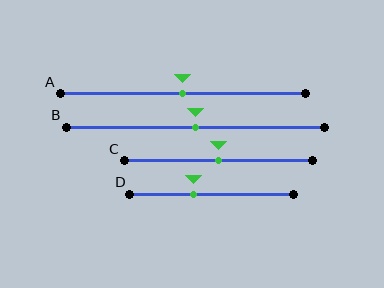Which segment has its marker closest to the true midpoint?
Segment A has its marker closest to the true midpoint.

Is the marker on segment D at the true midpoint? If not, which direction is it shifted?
No, the marker on segment D is shifted to the left by about 11% of the segment length.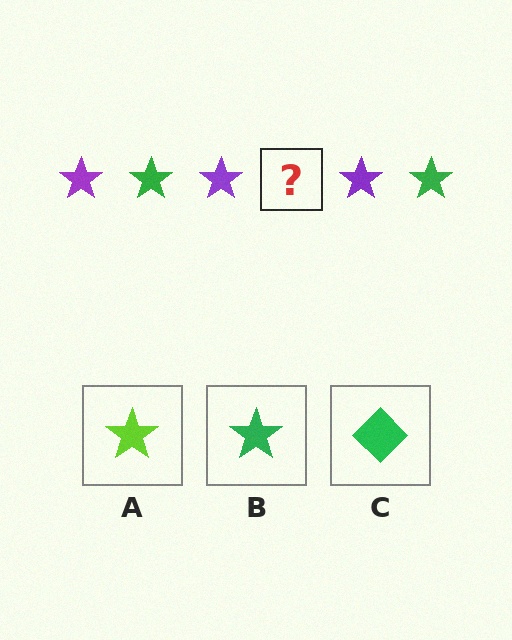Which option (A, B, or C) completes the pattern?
B.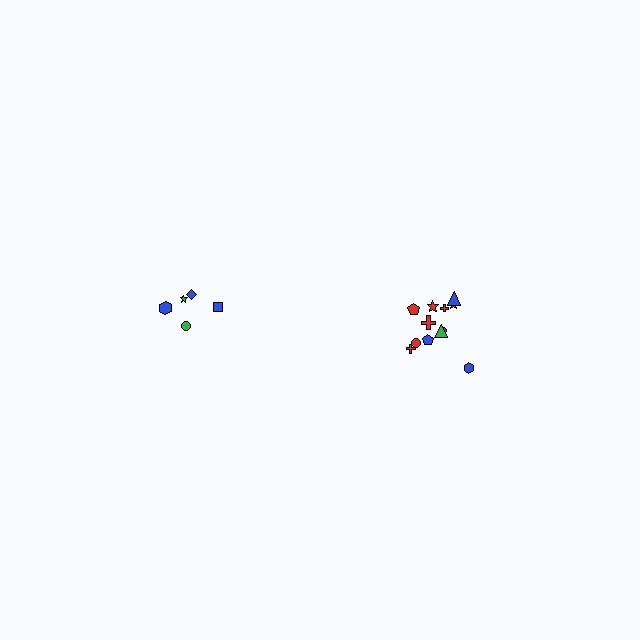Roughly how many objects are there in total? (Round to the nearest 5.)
Roughly 15 objects in total.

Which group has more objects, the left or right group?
The right group.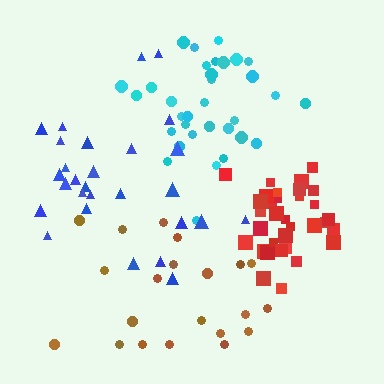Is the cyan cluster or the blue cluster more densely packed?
Cyan.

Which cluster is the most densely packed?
Red.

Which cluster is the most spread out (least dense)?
Blue.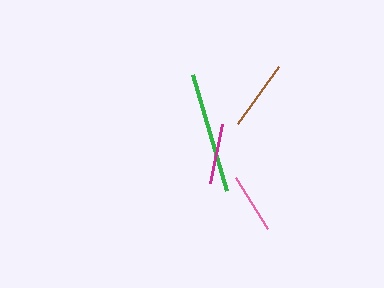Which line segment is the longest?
The green line is the longest at approximately 122 pixels.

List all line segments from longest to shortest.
From longest to shortest: green, brown, pink, magenta.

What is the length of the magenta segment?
The magenta segment is approximately 60 pixels long.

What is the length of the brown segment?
The brown segment is approximately 71 pixels long.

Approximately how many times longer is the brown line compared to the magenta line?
The brown line is approximately 1.2 times the length of the magenta line.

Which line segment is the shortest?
The magenta line is the shortest at approximately 60 pixels.